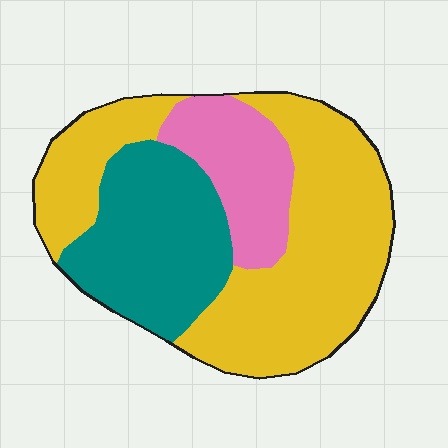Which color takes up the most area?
Yellow, at roughly 55%.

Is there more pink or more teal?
Teal.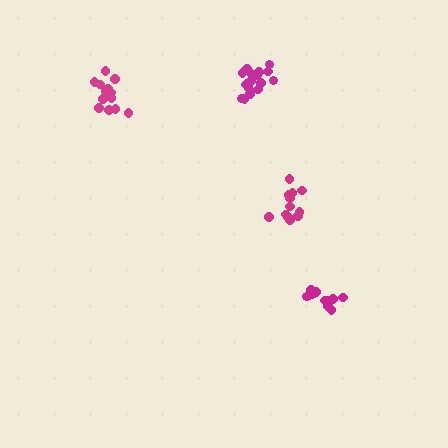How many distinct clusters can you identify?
There are 4 distinct clusters.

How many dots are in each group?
Group 1: 18 dots, Group 2: 12 dots, Group 3: 12 dots, Group 4: 15 dots (57 total).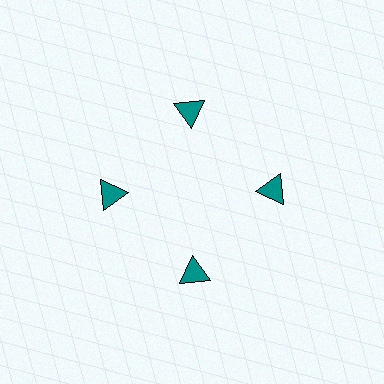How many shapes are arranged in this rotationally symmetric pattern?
There are 4 shapes, arranged in 4 groups of 1.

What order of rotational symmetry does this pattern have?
This pattern has 4-fold rotational symmetry.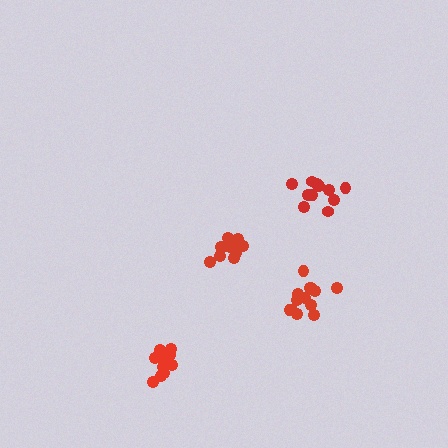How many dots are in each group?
Group 1: 15 dots, Group 2: 10 dots, Group 3: 12 dots, Group 4: 11 dots (48 total).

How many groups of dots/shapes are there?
There are 4 groups.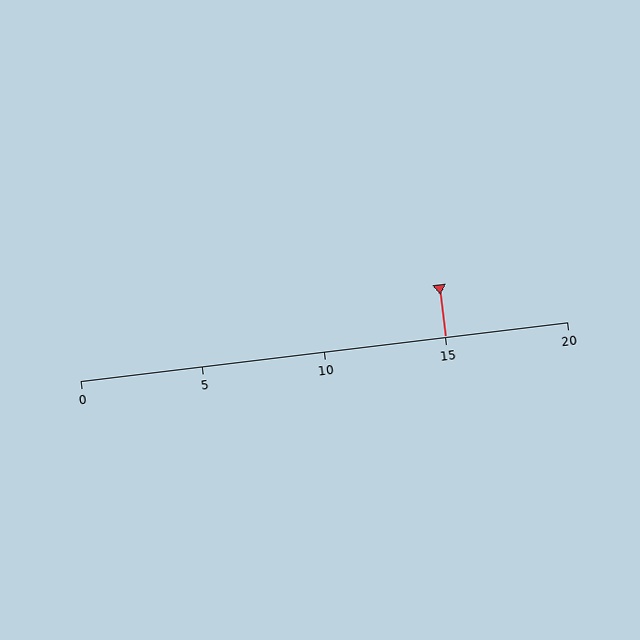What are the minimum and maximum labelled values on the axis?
The axis runs from 0 to 20.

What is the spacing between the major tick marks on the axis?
The major ticks are spaced 5 apart.